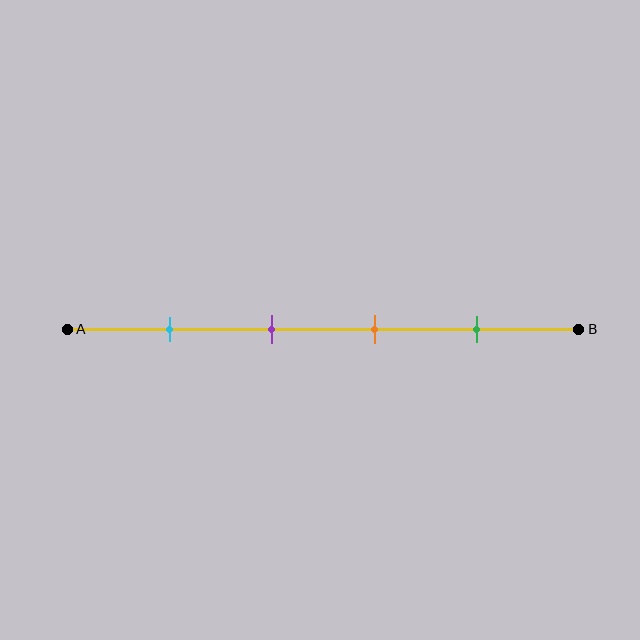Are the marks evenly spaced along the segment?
Yes, the marks are approximately evenly spaced.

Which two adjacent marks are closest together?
The purple and orange marks are the closest adjacent pair.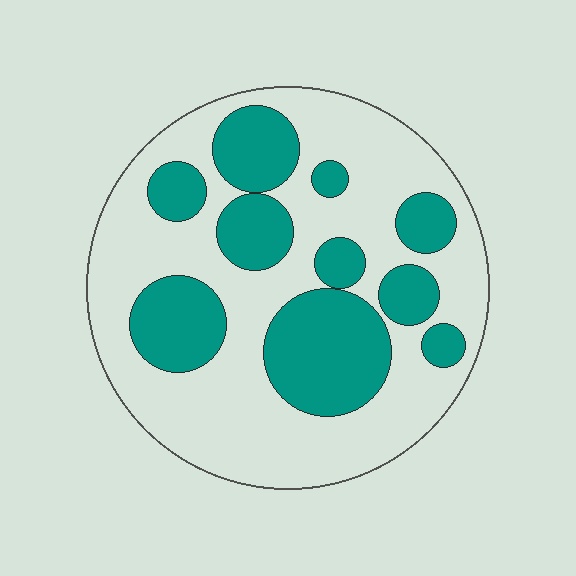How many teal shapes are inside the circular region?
10.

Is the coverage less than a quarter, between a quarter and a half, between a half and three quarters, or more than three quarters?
Between a quarter and a half.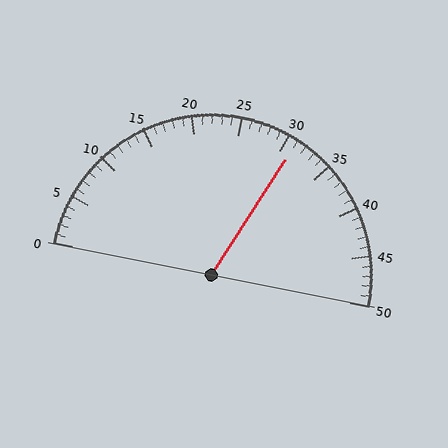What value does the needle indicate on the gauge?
The needle indicates approximately 31.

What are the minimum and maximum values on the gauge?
The gauge ranges from 0 to 50.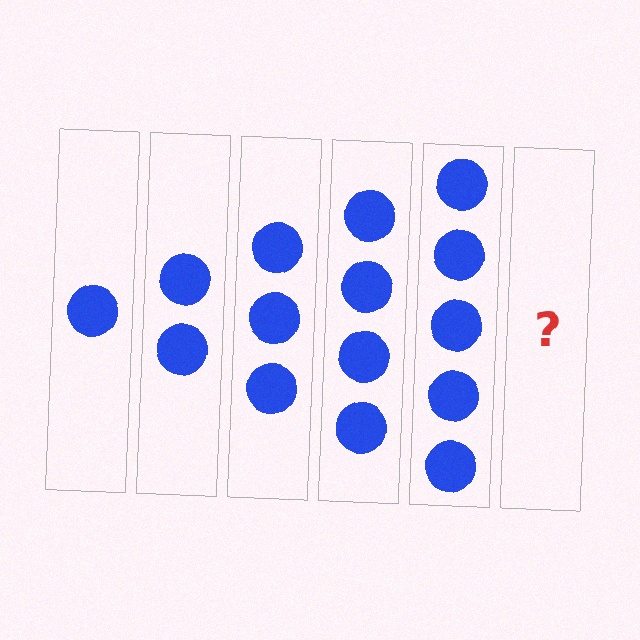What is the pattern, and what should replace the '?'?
The pattern is that each step adds one more circle. The '?' should be 6 circles.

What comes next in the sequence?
The next element should be 6 circles.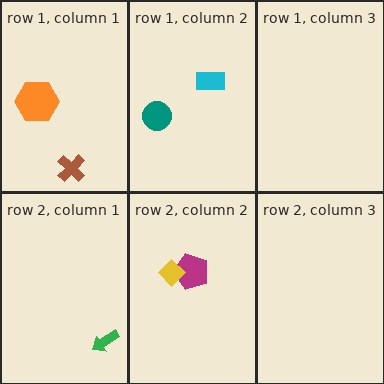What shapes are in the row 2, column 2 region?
The magenta pentagon, the yellow diamond.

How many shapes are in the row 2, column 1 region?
1.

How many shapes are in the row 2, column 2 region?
2.